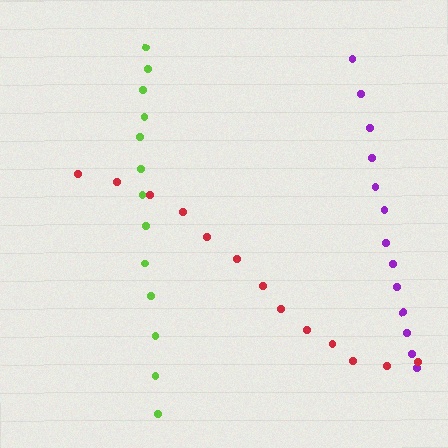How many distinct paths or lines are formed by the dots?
There are 3 distinct paths.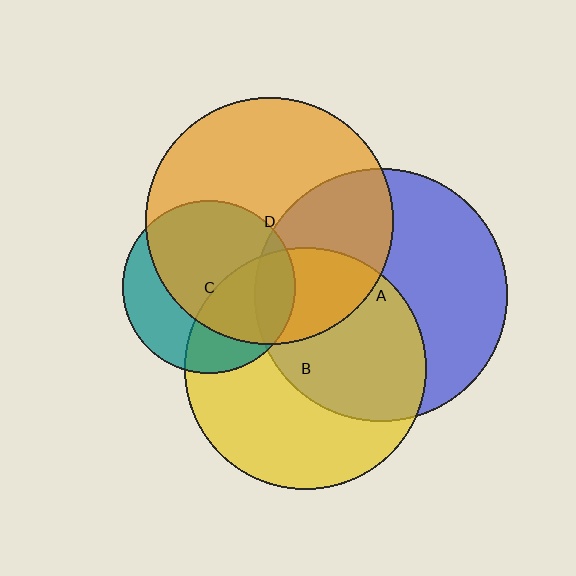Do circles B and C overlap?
Yes.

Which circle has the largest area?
Circle A (blue).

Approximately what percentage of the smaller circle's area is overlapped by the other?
Approximately 40%.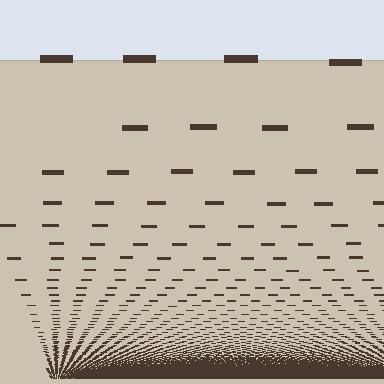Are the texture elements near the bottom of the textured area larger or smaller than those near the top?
Smaller. The gradient is inverted — elements near the bottom are smaller and denser.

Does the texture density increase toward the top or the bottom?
Density increases toward the bottom.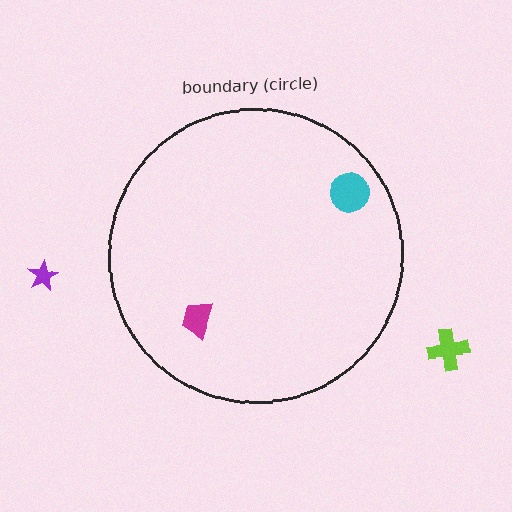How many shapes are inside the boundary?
2 inside, 2 outside.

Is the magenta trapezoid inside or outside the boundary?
Inside.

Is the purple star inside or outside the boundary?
Outside.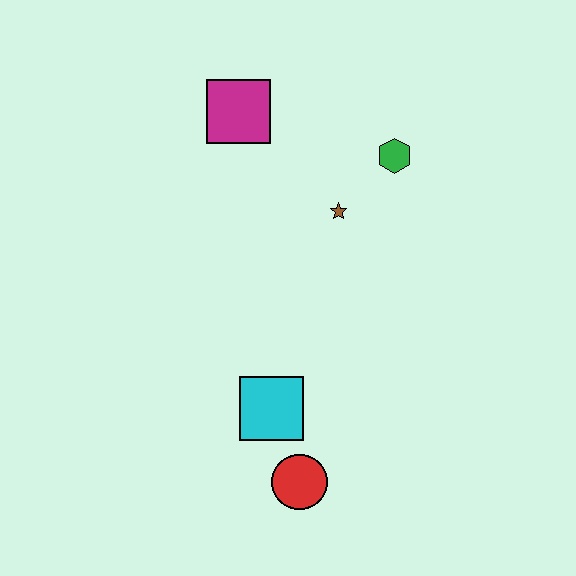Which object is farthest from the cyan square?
The magenta square is farthest from the cyan square.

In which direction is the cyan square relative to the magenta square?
The cyan square is below the magenta square.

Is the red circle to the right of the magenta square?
Yes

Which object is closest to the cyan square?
The red circle is closest to the cyan square.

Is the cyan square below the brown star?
Yes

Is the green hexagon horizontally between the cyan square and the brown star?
No